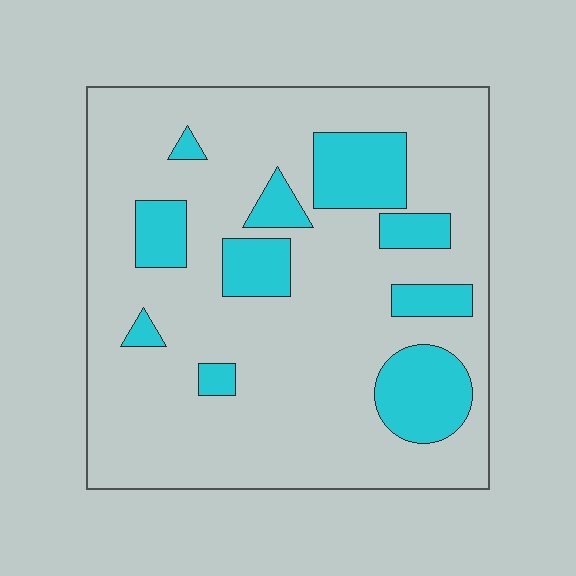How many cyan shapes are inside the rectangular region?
10.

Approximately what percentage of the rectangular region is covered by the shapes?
Approximately 20%.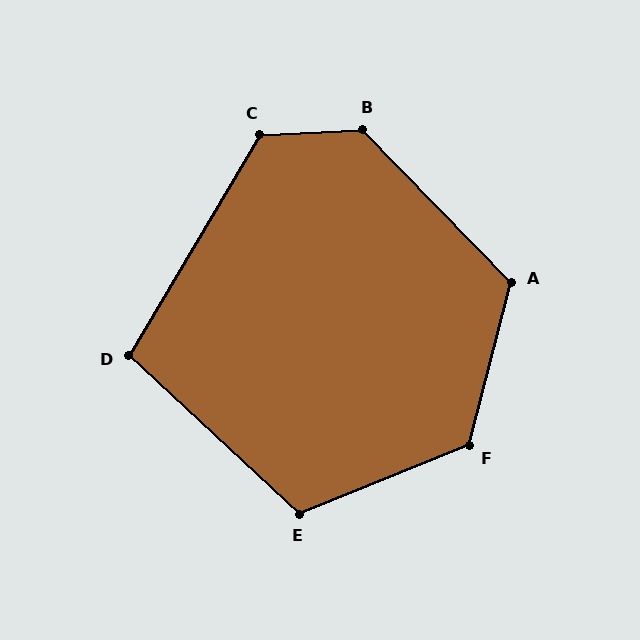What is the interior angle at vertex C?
Approximately 123 degrees (obtuse).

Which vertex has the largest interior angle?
B, at approximately 131 degrees.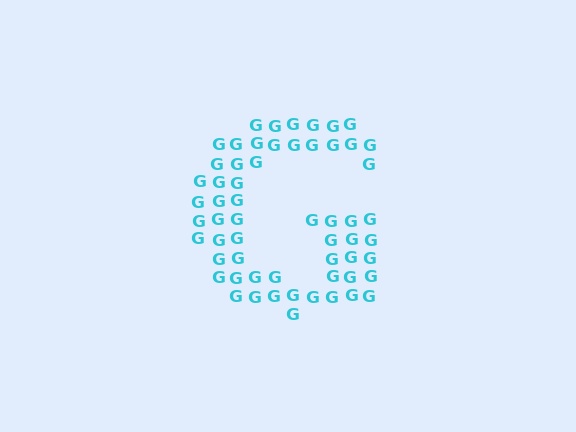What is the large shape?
The large shape is the letter G.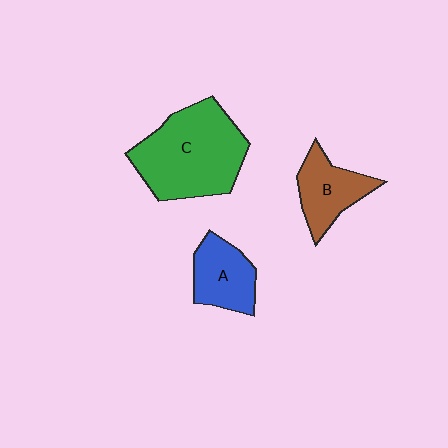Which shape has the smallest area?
Shape A (blue).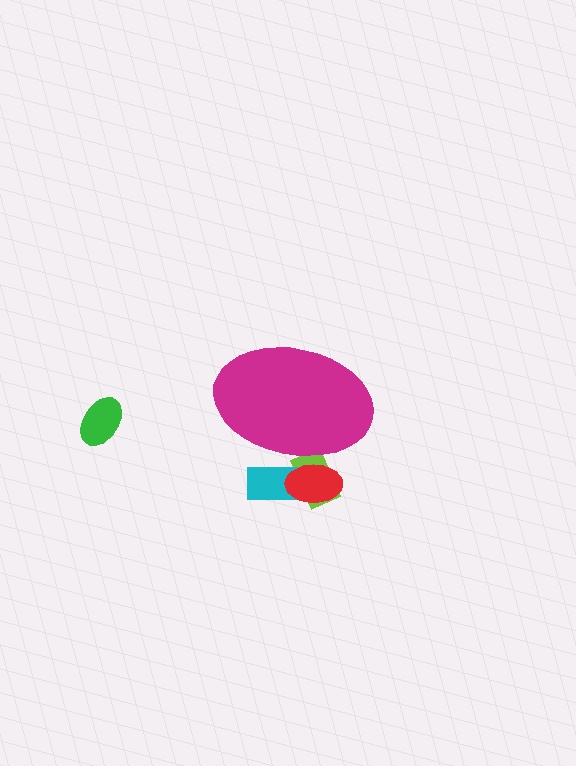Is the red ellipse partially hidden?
Yes, the red ellipse is partially hidden behind the magenta ellipse.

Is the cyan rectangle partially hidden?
Yes, the cyan rectangle is partially hidden behind the magenta ellipse.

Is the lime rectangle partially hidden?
Yes, the lime rectangle is partially hidden behind the magenta ellipse.